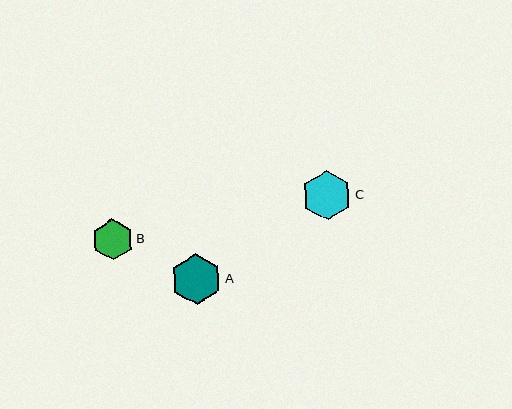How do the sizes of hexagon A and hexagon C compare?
Hexagon A and hexagon C are approximately the same size.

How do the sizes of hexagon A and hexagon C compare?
Hexagon A and hexagon C are approximately the same size.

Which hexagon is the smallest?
Hexagon B is the smallest with a size of approximately 41 pixels.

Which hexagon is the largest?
Hexagon A is the largest with a size of approximately 51 pixels.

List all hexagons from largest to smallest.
From largest to smallest: A, C, B.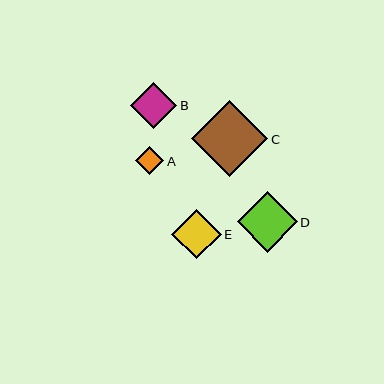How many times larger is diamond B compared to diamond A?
Diamond B is approximately 1.6 times the size of diamond A.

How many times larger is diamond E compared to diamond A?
Diamond E is approximately 1.8 times the size of diamond A.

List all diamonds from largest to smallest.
From largest to smallest: C, D, E, B, A.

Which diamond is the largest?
Diamond C is the largest with a size of approximately 76 pixels.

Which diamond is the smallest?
Diamond A is the smallest with a size of approximately 28 pixels.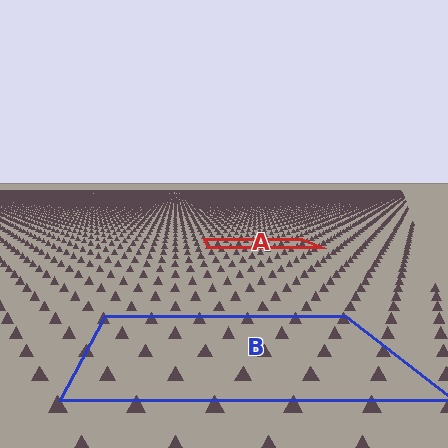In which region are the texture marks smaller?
The texture marks are smaller in region A, because it is farther away.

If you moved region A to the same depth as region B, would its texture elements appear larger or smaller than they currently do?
They would appear larger. At a closer depth, the same texture elements are projected at a bigger on-screen size.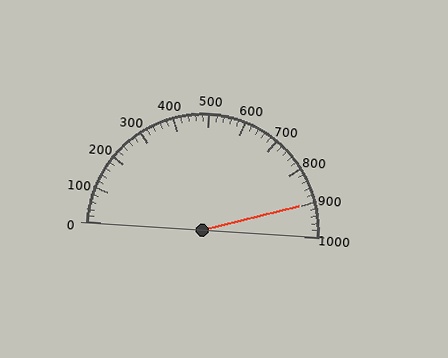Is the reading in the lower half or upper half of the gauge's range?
The reading is in the upper half of the range (0 to 1000).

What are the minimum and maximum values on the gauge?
The gauge ranges from 0 to 1000.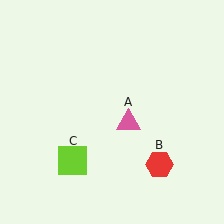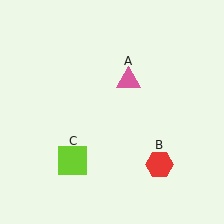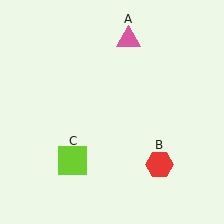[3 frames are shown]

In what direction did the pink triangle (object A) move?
The pink triangle (object A) moved up.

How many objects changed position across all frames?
1 object changed position: pink triangle (object A).